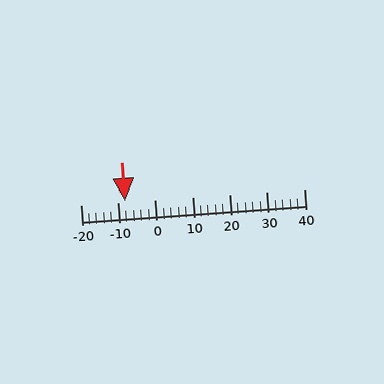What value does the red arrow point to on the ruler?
The red arrow points to approximately -8.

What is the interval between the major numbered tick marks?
The major tick marks are spaced 10 units apart.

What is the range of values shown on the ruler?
The ruler shows values from -20 to 40.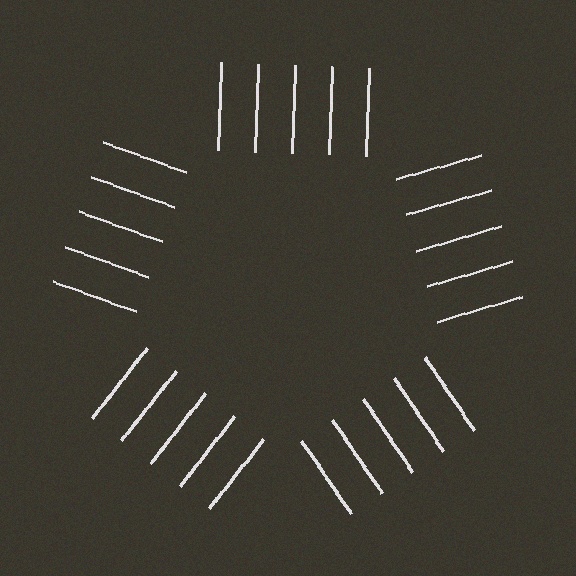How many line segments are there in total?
25 — 5 along each of the 5 edges.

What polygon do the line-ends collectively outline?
An illusory pentagon — the line segments terminate on its edges but no continuous stroke is drawn.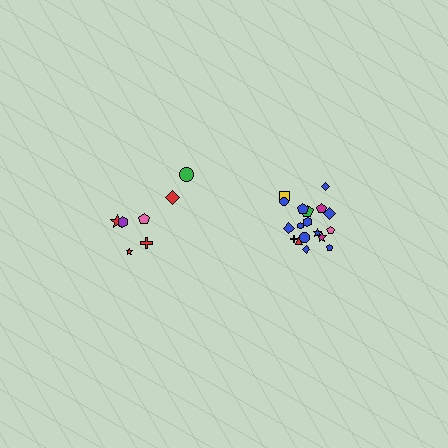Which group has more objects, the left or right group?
The right group.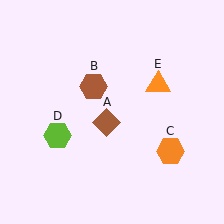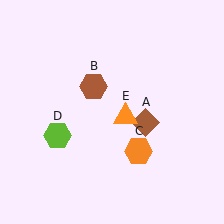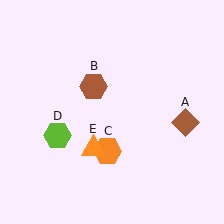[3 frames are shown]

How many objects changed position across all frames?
3 objects changed position: brown diamond (object A), orange hexagon (object C), orange triangle (object E).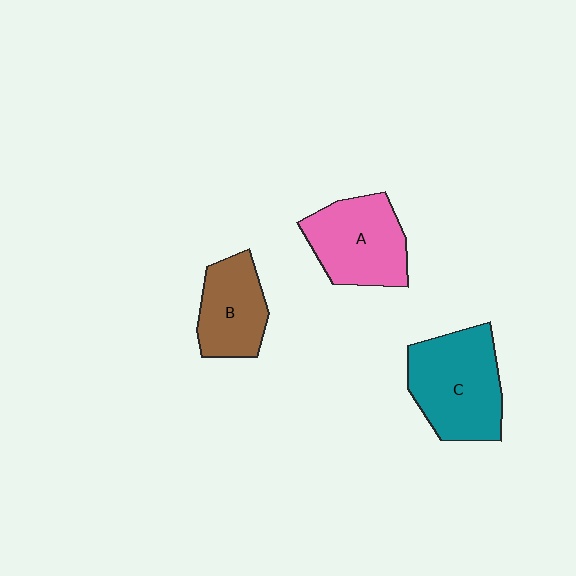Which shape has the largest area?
Shape C (teal).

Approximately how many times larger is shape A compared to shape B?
Approximately 1.3 times.